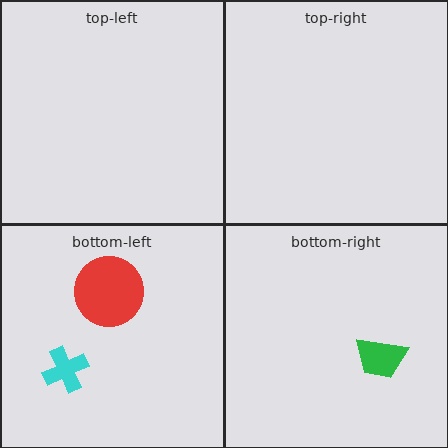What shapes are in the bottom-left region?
The red circle, the cyan cross.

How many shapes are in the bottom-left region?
2.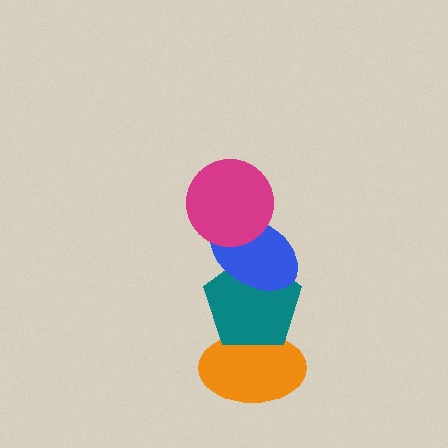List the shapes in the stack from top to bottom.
From top to bottom: the magenta circle, the blue ellipse, the teal pentagon, the orange ellipse.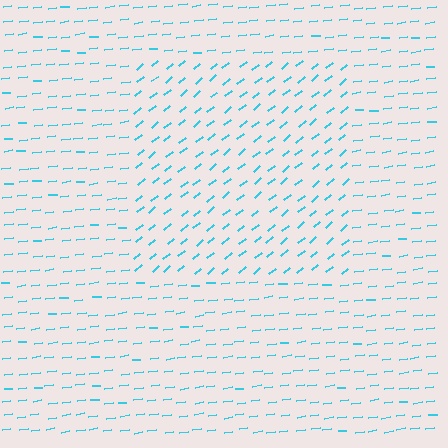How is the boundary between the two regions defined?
The boundary is defined purely by a change in line orientation (approximately 32 degrees difference). All lines are the same color and thickness.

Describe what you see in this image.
The image is filled with small cyan line segments. A rectangle region in the image has lines oriented differently from the surrounding lines, creating a visible texture boundary.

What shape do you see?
I see a rectangle.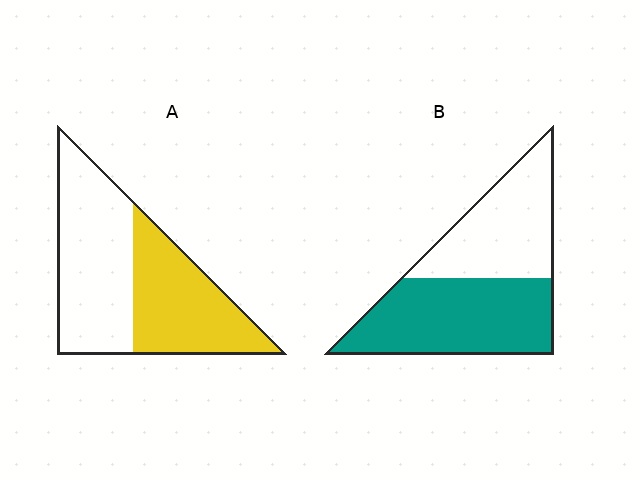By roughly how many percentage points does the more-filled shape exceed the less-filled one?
By roughly 10 percentage points (B over A).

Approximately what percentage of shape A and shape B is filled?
A is approximately 45% and B is approximately 55%.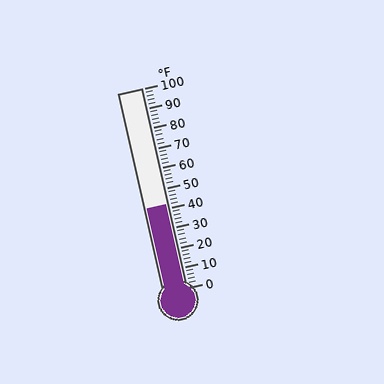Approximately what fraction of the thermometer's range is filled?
The thermometer is filled to approximately 40% of its range.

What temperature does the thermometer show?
The thermometer shows approximately 42°F.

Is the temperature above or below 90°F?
The temperature is below 90°F.